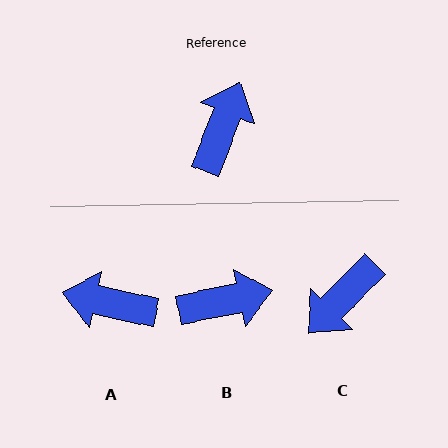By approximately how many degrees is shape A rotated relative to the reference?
Approximately 99 degrees counter-clockwise.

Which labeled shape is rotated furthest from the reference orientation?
C, about 157 degrees away.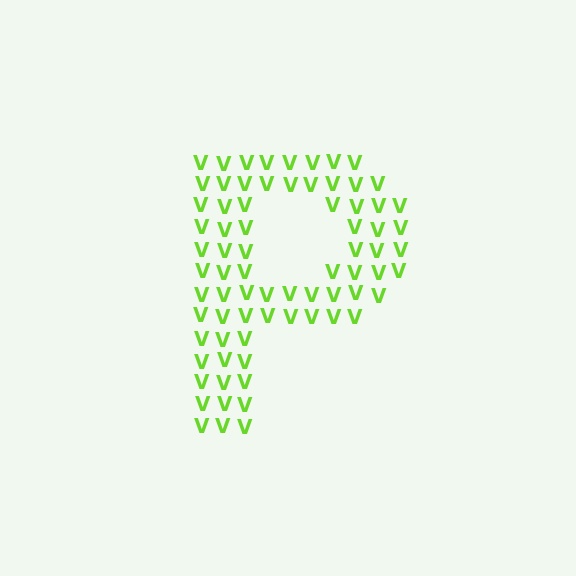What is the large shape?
The large shape is the letter P.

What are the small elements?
The small elements are letter V's.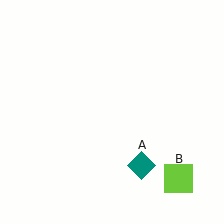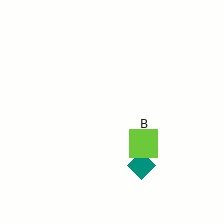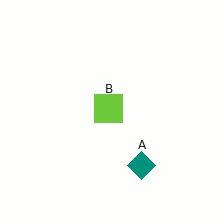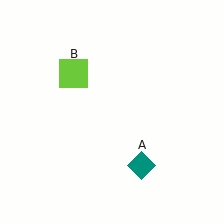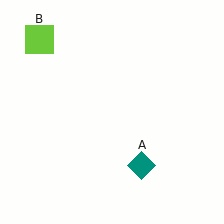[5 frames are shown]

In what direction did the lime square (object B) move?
The lime square (object B) moved up and to the left.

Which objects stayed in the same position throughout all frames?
Teal diamond (object A) remained stationary.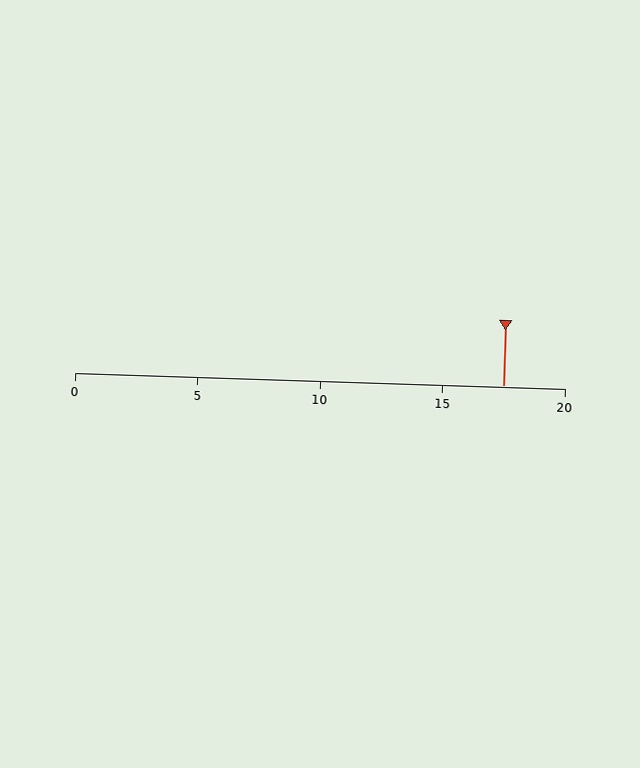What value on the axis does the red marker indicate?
The marker indicates approximately 17.5.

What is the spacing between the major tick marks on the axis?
The major ticks are spaced 5 apart.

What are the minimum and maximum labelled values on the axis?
The axis runs from 0 to 20.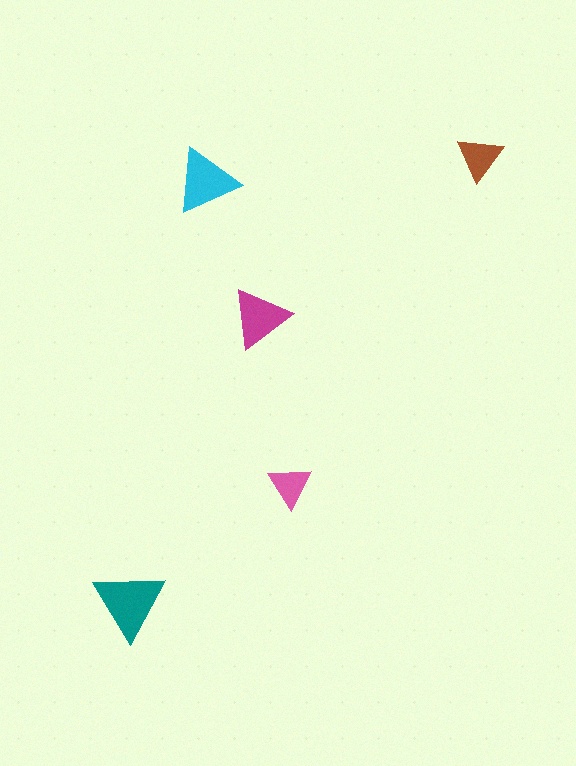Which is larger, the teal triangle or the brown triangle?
The teal one.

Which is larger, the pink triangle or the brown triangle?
The brown one.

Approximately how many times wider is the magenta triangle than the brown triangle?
About 1.5 times wider.